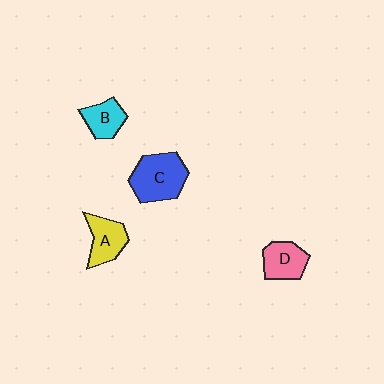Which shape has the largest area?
Shape C (blue).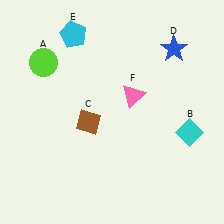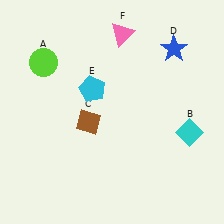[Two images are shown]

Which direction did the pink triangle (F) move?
The pink triangle (F) moved up.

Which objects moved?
The objects that moved are: the cyan pentagon (E), the pink triangle (F).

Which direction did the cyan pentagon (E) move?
The cyan pentagon (E) moved down.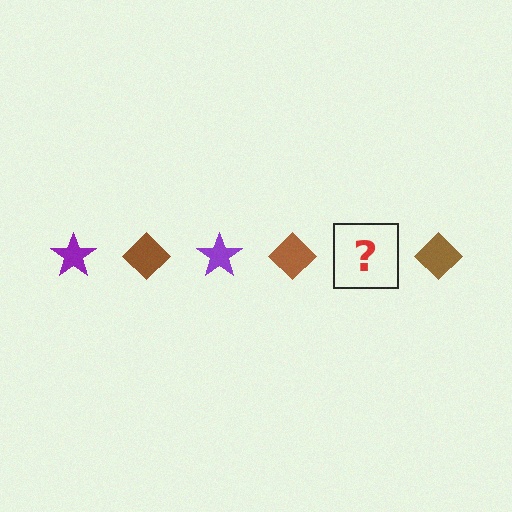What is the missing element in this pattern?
The missing element is a purple star.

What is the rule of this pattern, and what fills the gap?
The rule is that the pattern alternates between purple star and brown diamond. The gap should be filled with a purple star.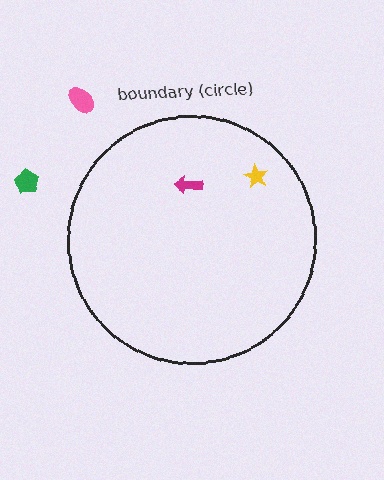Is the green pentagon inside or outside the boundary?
Outside.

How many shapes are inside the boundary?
2 inside, 2 outside.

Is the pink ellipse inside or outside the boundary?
Outside.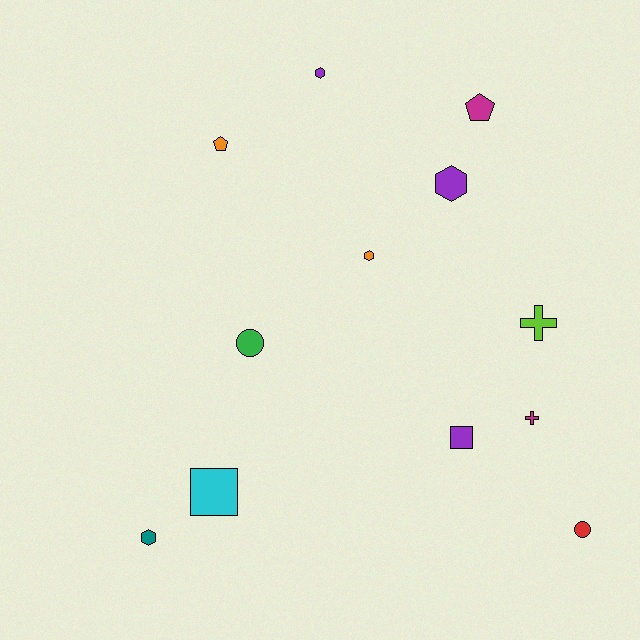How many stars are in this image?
There are no stars.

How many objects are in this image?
There are 12 objects.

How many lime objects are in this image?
There is 1 lime object.